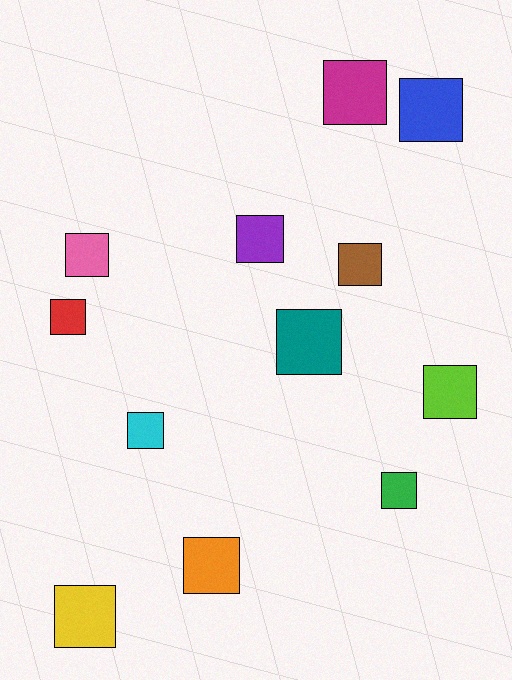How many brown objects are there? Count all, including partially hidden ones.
There is 1 brown object.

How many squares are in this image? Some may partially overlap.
There are 12 squares.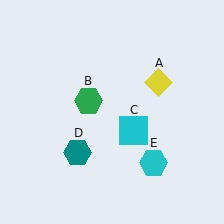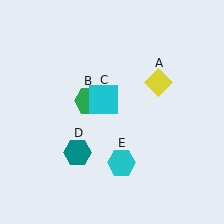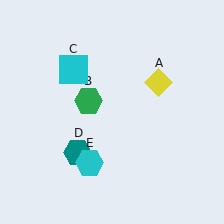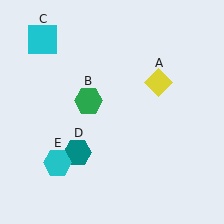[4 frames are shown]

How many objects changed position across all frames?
2 objects changed position: cyan square (object C), cyan hexagon (object E).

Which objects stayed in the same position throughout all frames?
Yellow diamond (object A) and green hexagon (object B) and teal hexagon (object D) remained stationary.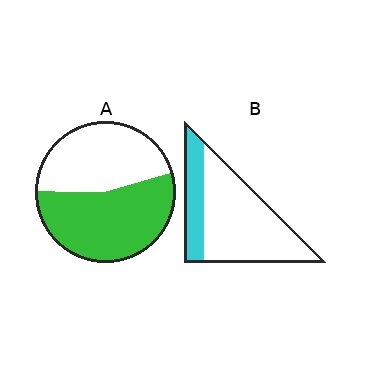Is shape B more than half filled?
No.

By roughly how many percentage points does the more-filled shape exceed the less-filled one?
By roughly 30 percentage points (A over B).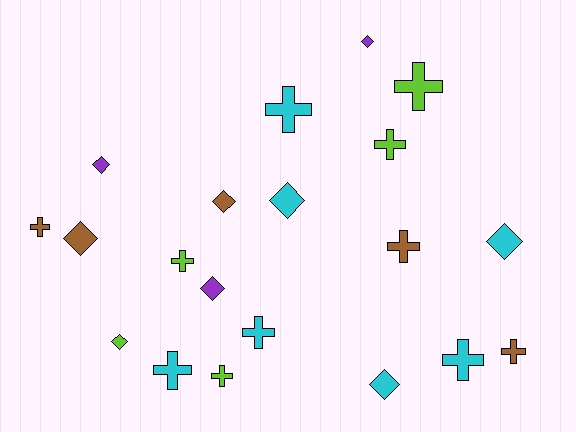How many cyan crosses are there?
There are 4 cyan crosses.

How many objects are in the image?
There are 20 objects.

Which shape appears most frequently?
Cross, with 11 objects.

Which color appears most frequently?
Cyan, with 7 objects.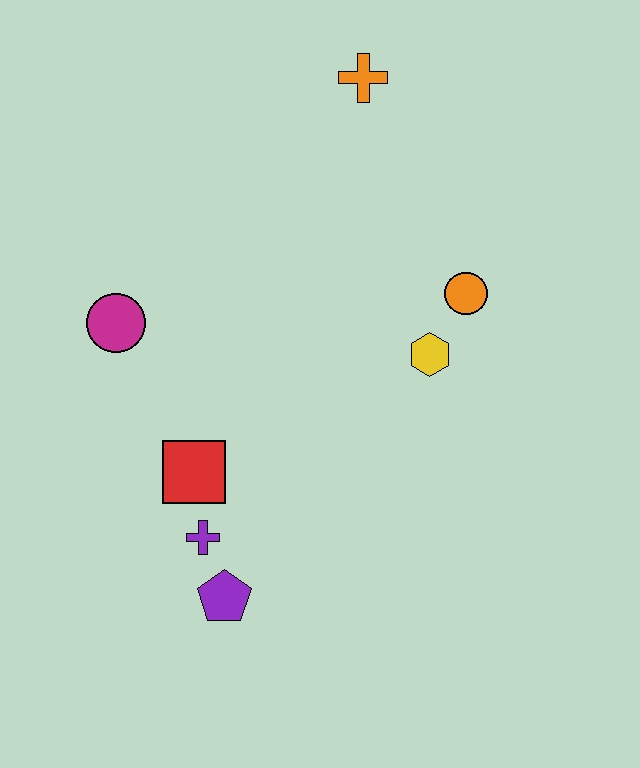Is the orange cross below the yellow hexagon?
No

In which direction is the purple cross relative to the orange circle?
The purple cross is to the left of the orange circle.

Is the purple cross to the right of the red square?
Yes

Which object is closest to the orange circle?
The yellow hexagon is closest to the orange circle.